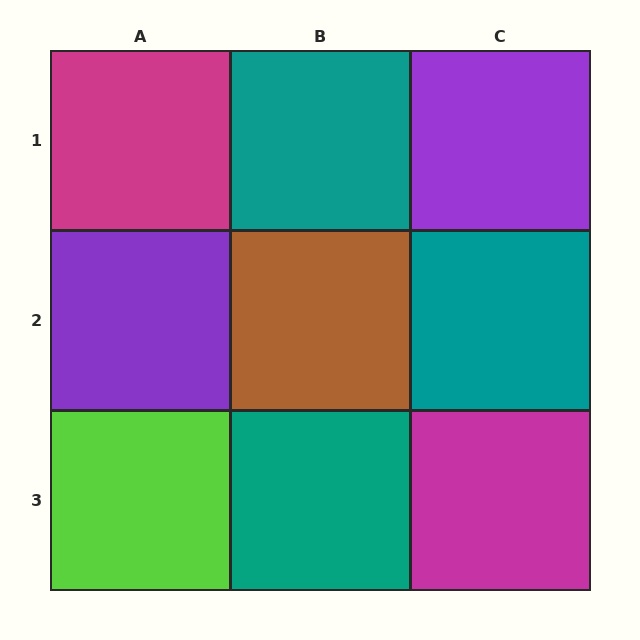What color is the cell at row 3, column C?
Magenta.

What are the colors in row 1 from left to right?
Magenta, teal, purple.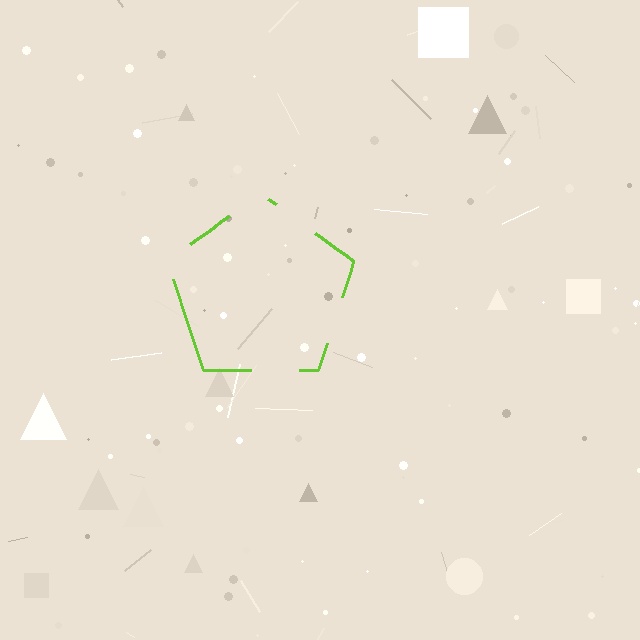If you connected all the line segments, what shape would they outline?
They would outline a pentagon.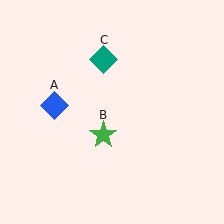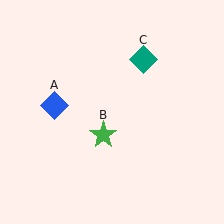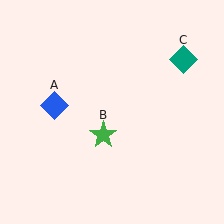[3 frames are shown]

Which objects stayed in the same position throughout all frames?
Blue diamond (object A) and green star (object B) remained stationary.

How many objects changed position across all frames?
1 object changed position: teal diamond (object C).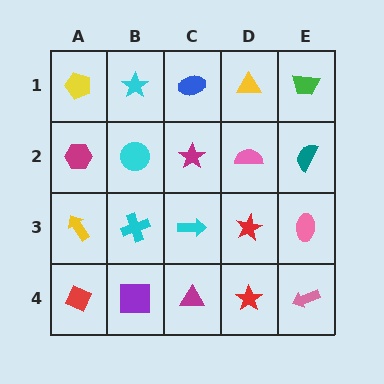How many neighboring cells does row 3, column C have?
4.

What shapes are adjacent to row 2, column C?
A blue ellipse (row 1, column C), a cyan arrow (row 3, column C), a cyan circle (row 2, column B), a pink semicircle (row 2, column D).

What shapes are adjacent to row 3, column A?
A magenta hexagon (row 2, column A), a red diamond (row 4, column A), a cyan cross (row 3, column B).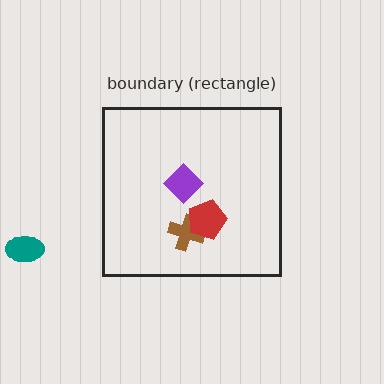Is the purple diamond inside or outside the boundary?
Inside.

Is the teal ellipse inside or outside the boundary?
Outside.